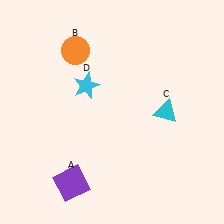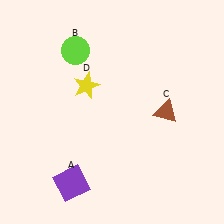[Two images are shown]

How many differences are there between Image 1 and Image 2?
There are 3 differences between the two images.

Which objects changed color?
B changed from orange to lime. C changed from cyan to brown. D changed from cyan to yellow.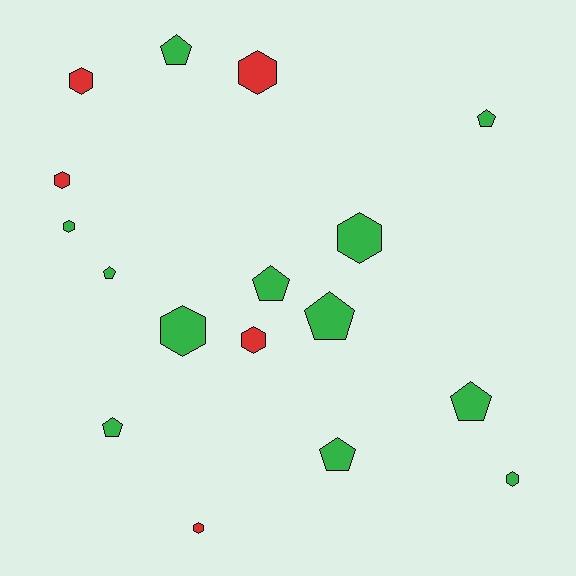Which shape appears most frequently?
Hexagon, with 9 objects.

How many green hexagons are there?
There are 4 green hexagons.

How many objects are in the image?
There are 17 objects.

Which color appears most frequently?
Green, with 12 objects.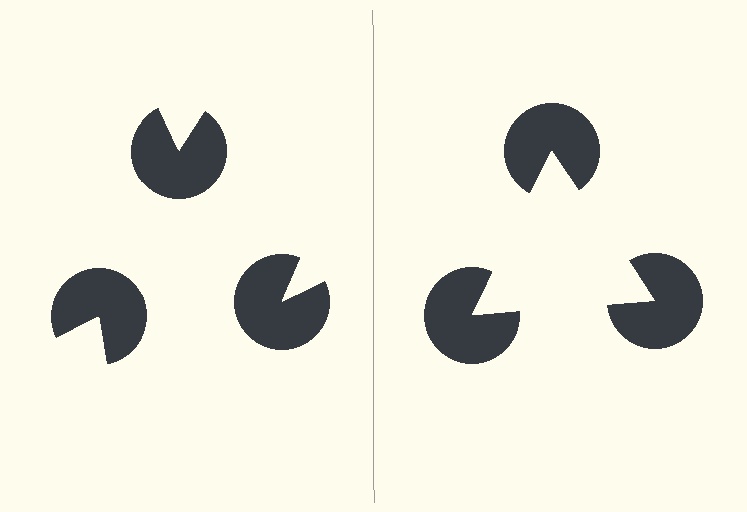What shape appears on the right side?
An illusory triangle.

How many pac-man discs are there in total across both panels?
6 — 3 on each side.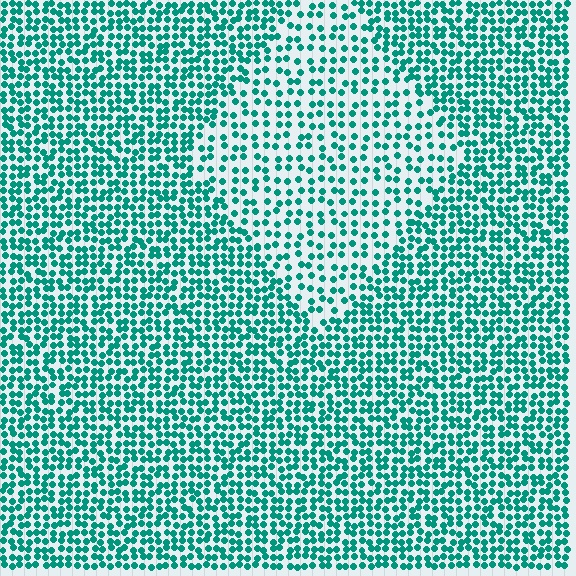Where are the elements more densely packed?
The elements are more densely packed outside the diamond boundary.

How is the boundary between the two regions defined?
The boundary is defined by a change in element density (approximately 1.8x ratio). All elements are the same color, size, and shape.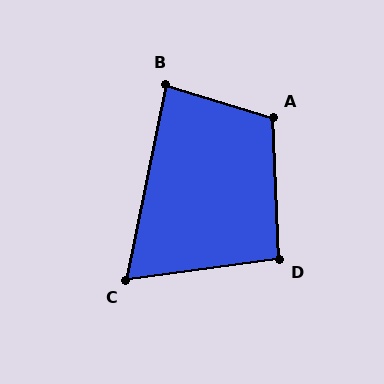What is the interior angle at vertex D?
Approximately 95 degrees (obtuse).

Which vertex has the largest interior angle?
A, at approximately 109 degrees.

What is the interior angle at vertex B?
Approximately 85 degrees (acute).